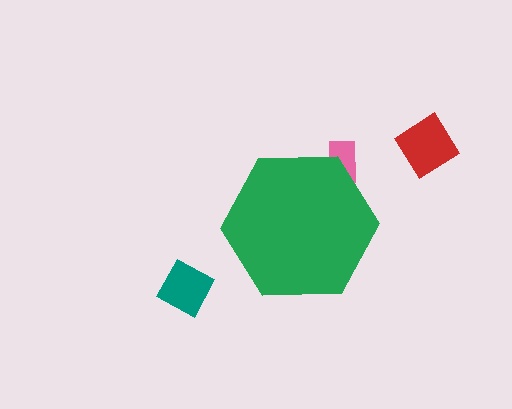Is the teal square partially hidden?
No, the teal square is fully visible.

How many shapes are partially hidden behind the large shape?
1 shape is partially hidden.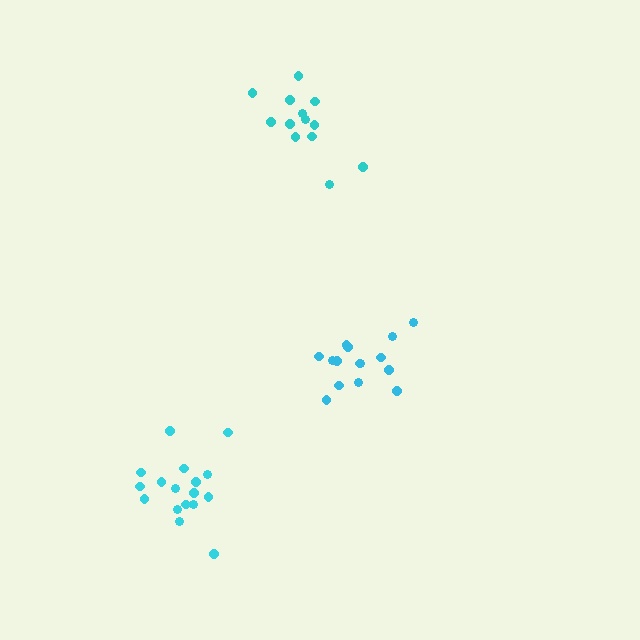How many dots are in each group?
Group 1: 15 dots, Group 2: 13 dots, Group 3: 17 dots (45 total).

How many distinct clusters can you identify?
There are 3 distinct clusters.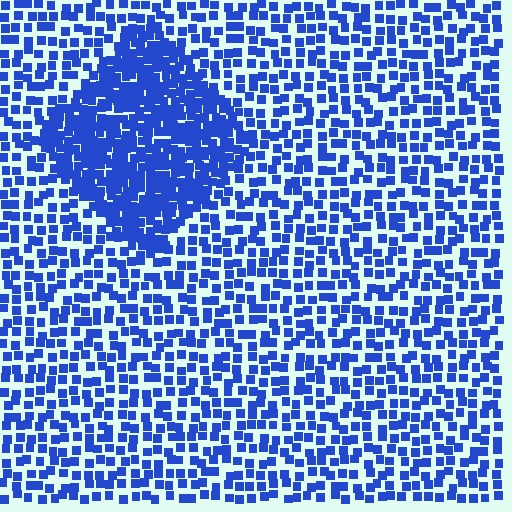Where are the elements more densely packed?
The elements are more densely packed inside the diamond boundary.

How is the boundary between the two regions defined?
The boundary is defined by a change in element density (approximately 2.1x ratio). All elements are the same color, size, and shape.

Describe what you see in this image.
The image contains small blue elements arranged at two different densities. A diamond-shaped region is visible where the elements are more densely packed than the surrounding area.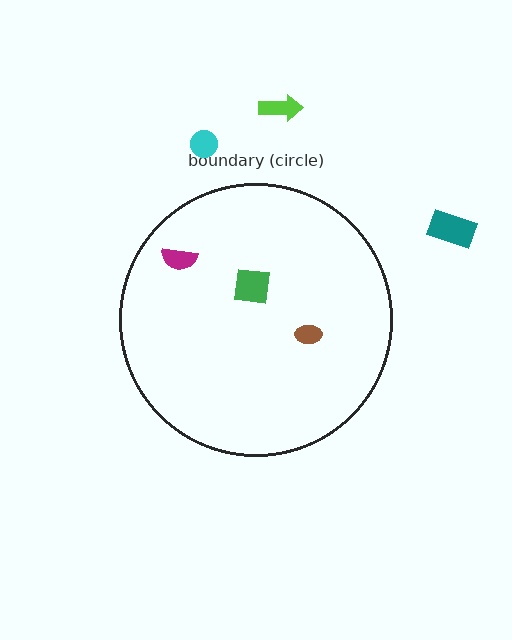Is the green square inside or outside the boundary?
Inside.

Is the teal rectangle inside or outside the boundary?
Outside.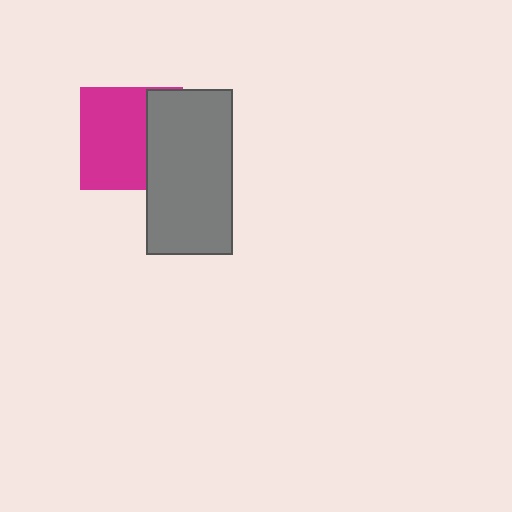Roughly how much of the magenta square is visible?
About half of it is visible (roughly 64%).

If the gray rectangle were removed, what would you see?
You would see the complete magenta square.